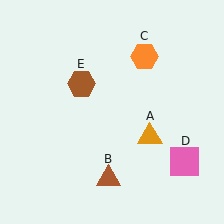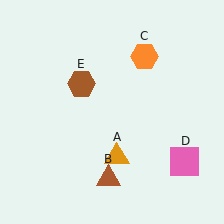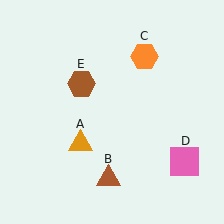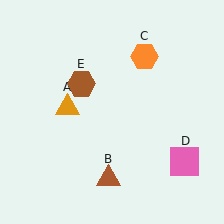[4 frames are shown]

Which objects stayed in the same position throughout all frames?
Brown triangle (object B) and orange hexagon (object C) and pink square (object D) and brown hexagon (object E) remained stationary.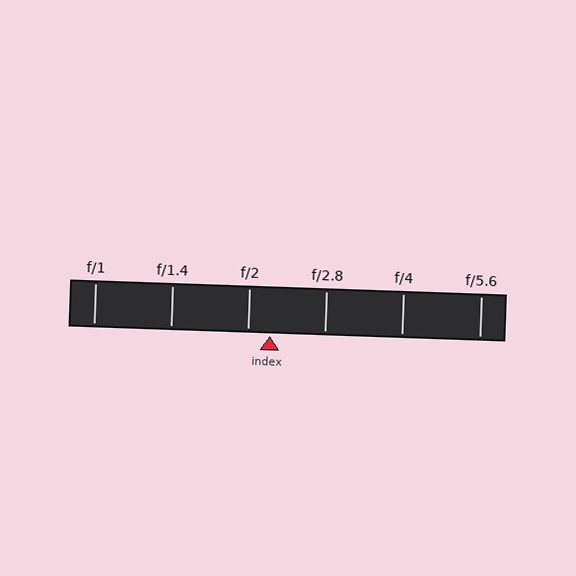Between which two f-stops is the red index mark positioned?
The index mark is between f/2 and f/2.8.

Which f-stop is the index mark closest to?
The index mark is closest to f/2.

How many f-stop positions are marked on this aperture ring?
There are 6 f-stop positions marked.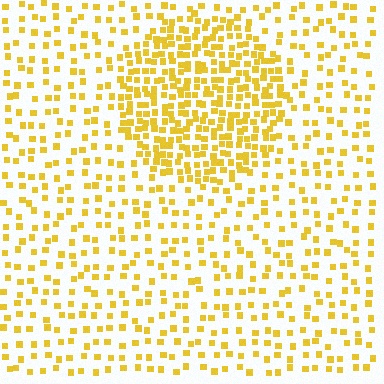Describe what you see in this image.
The image contains small yellow elements arranged at two different densities. A circle-shaped region is visible where the elements are more densely packed than the surrounding area.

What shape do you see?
I see a circle.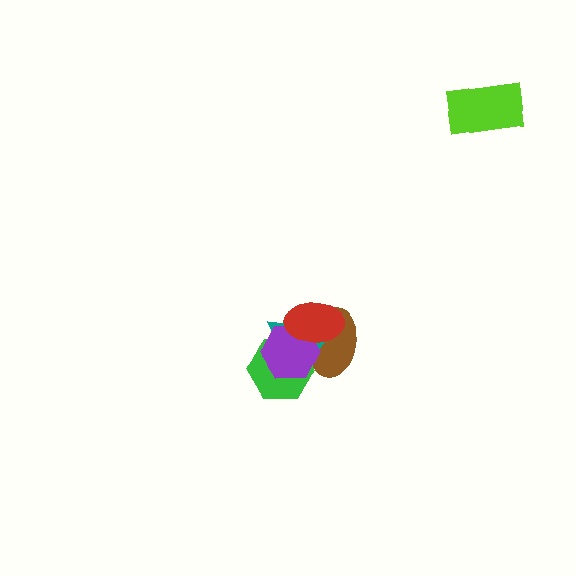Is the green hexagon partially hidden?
Yes, it is partially covered by another shape.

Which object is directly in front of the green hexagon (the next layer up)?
The purple hexagon is directly in front of the green hexagon.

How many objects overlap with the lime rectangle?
0 objects overlap with the lime rectangle.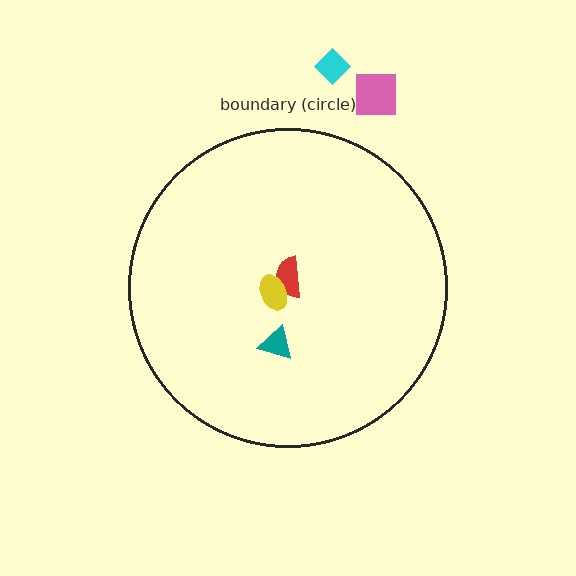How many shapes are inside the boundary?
3 inside, 2 outside.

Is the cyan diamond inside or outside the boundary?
Outside.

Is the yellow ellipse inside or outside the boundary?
Inside.